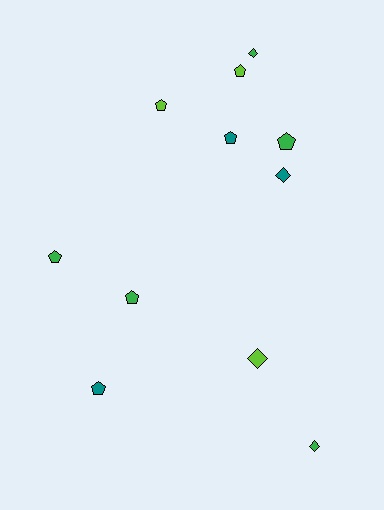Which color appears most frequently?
Green, with 5 objects.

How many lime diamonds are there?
There is 1 lime diamond.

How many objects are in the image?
There are 11 objects.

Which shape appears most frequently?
Pentagon, with 7 objects.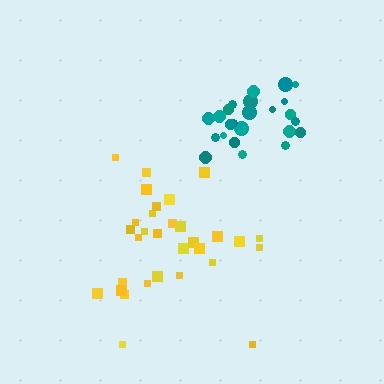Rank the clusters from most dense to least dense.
teal, yellow.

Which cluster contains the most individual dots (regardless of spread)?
Yellow (31).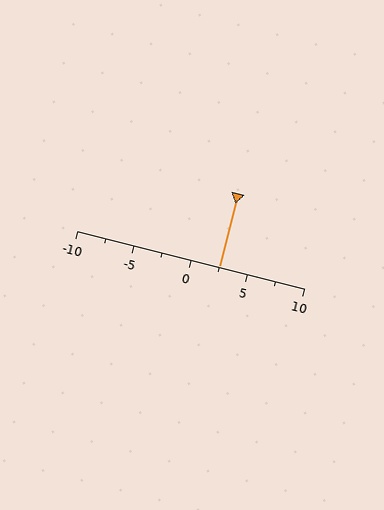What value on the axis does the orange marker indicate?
The marker indicates approximately 2.5.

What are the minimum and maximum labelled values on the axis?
The axis runs from -10 to 10.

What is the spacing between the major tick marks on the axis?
The major ticks are spaced 5 apart.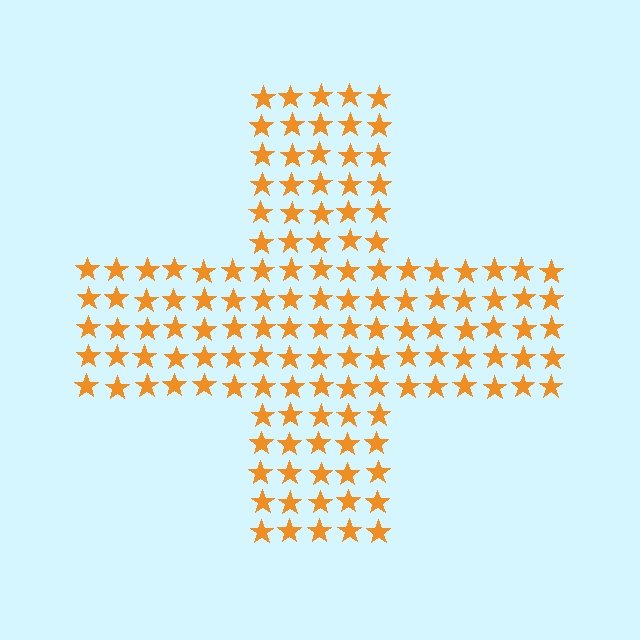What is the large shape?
The large shape is a cross.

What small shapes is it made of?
It is made of small stars.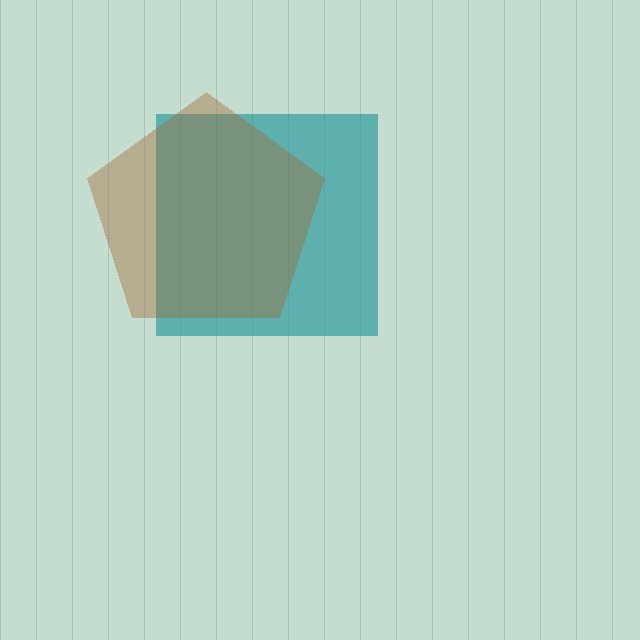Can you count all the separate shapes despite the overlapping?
Yes, there are 2 separate shapes.